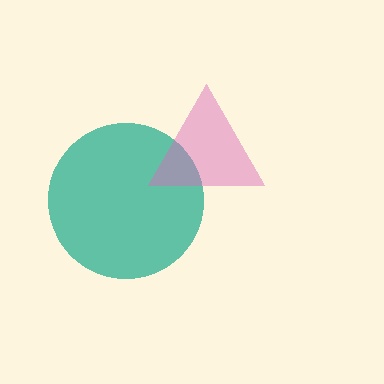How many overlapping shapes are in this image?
There are 2 overlapping shapes in the image.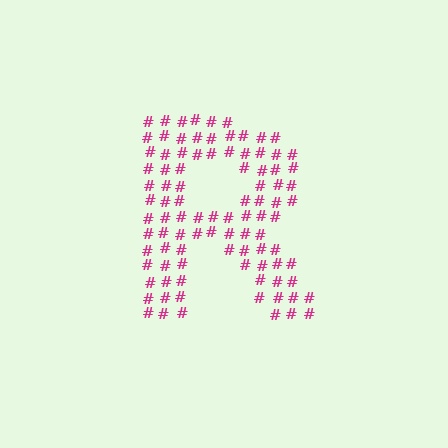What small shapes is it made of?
It is made of small hash symbols.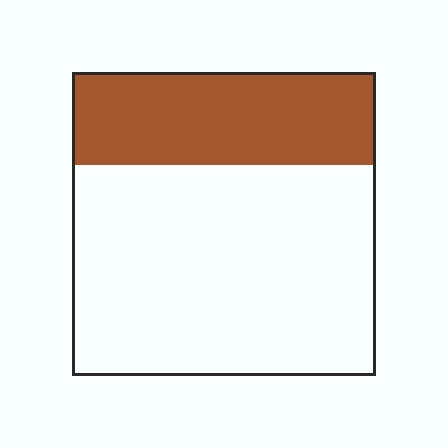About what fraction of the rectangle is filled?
About one third (1/3).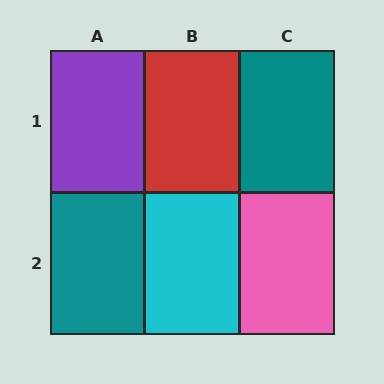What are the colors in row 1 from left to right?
Purple, red, teal.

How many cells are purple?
1 cell is purple.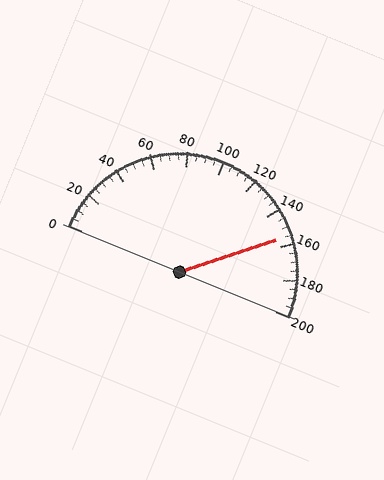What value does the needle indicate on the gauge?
The needle indicates approximately 155.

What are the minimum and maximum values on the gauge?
The gauge ranges from 0 to 200.